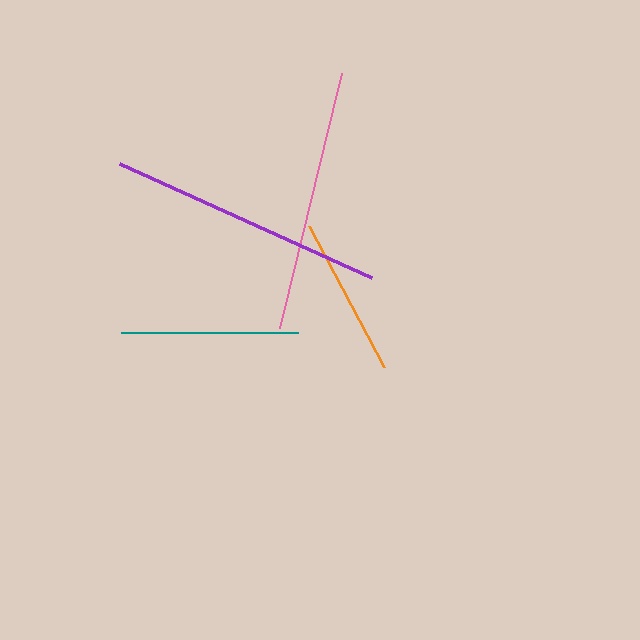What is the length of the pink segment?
The pink segment is approximately 262 pixels long.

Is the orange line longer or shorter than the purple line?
The purple line is longer than the orange line.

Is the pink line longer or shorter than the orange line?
The pink line is longer than the orange line.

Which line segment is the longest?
The purple line is the longest at approximately 276 pixels.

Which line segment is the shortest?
The orange line is the shortest at approximately 160 pixels.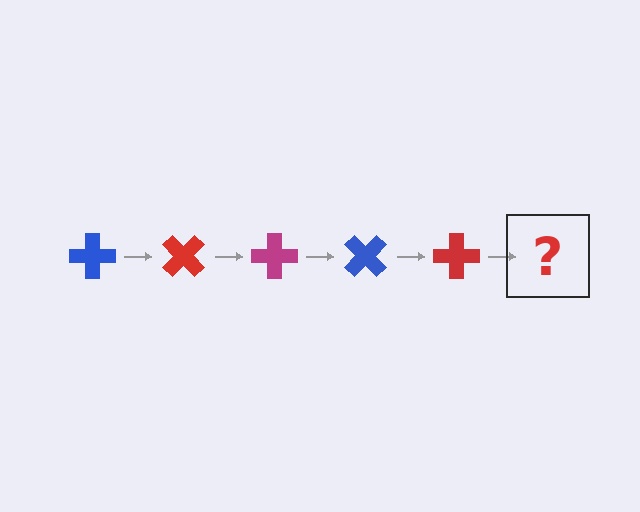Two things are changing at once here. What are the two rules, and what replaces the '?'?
The two rules are that it rotates 45 degrees each step and the color cycles through blue, red, and magenta. The '?' should be a magenta cross, rotated 225 degrees from the start.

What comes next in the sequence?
The next element should be a magenta cross, rotated 225 degrees from the start.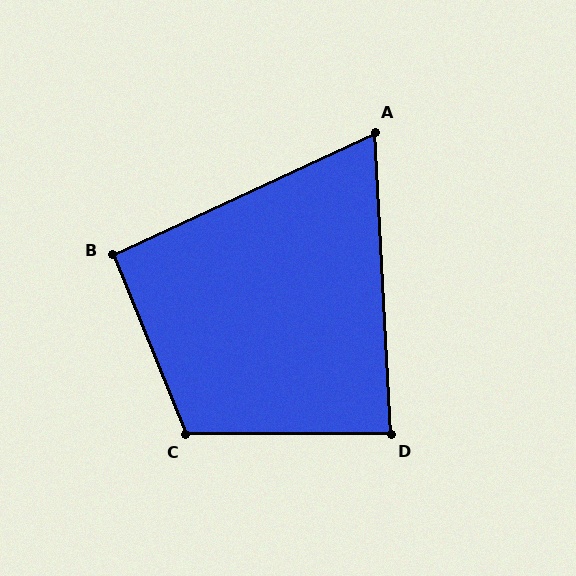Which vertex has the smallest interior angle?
A, at approximately 68 degrees.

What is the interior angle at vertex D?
Approximately 87 degrees (approximately right).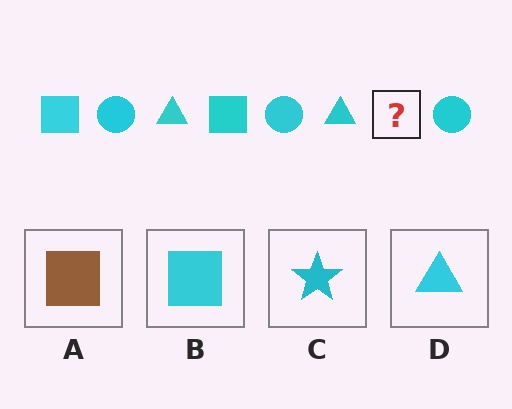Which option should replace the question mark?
Option B.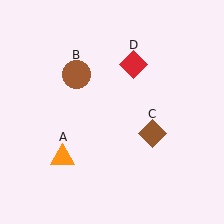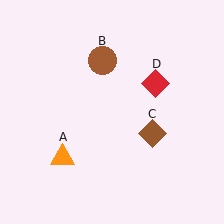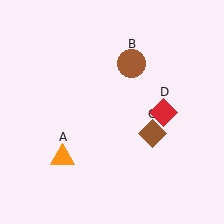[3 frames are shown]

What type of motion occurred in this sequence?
The brown circle (object B), red diamond (object D) rotated clockwise around the center of the scene.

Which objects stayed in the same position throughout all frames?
Orange triangle (object A) and brown diamond (object C) remained stationary.